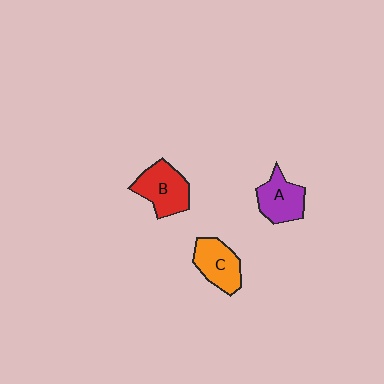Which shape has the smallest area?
Shape A (purple).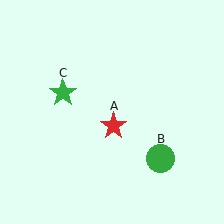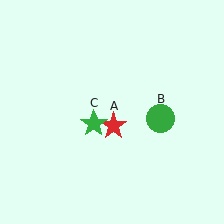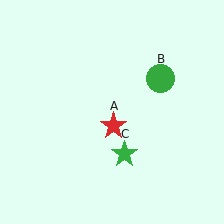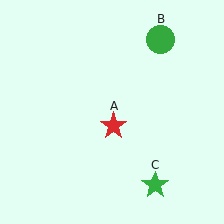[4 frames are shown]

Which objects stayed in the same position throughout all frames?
Red star (object A) remained stationary.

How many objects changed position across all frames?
2 objects changed position: green circle (object B), green star (object C).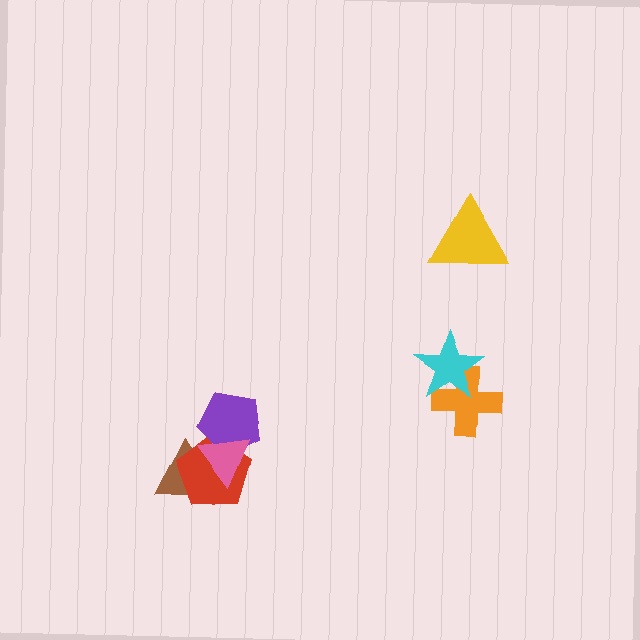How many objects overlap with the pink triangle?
3 objects overlap with the pink triangle.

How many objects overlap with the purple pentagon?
2 objects overlap with the purple pentagon.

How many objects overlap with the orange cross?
1 object overlaps with the orange cross.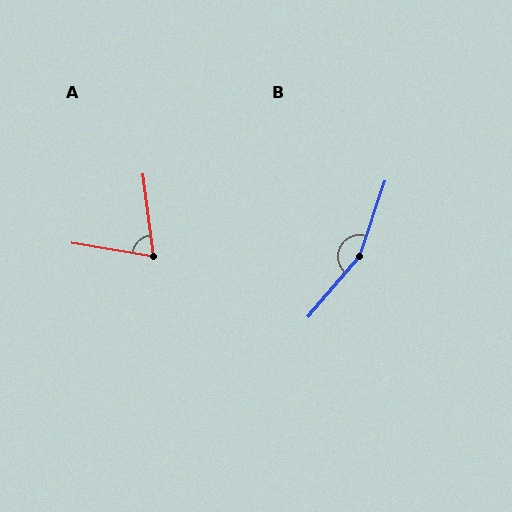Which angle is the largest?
B, at approximately 158 degrees.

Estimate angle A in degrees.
Approximately 74 degrees.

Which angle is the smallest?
A, at approximately 74 degrees.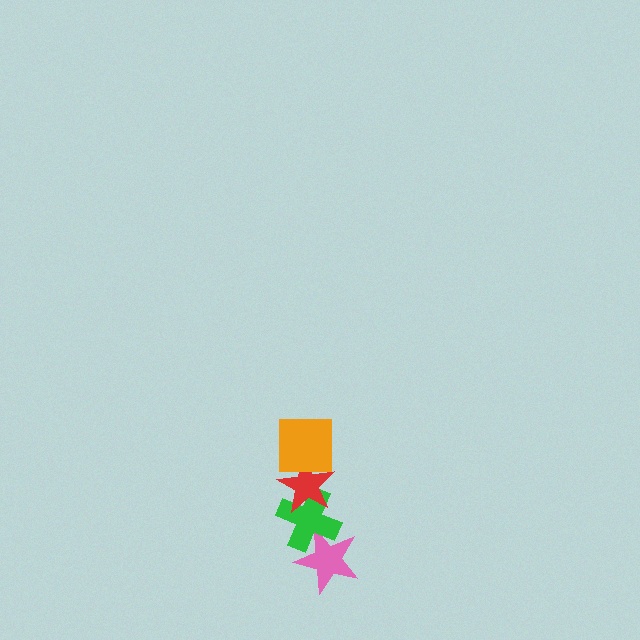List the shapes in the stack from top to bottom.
From top to bottom: the orange square, the red star, the green cross, the pink star.